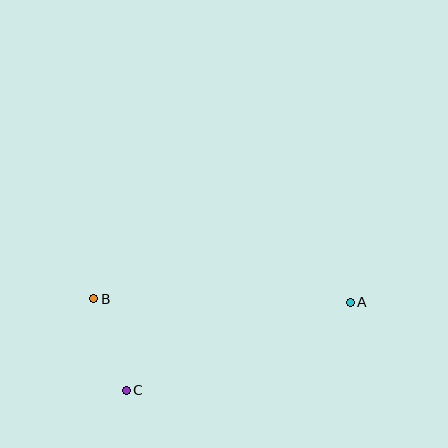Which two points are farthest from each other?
Points A and B are farthest from each other.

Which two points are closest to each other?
Points B and C are closest to each other.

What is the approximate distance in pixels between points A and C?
The distance between A and C is approximately 241 pixels.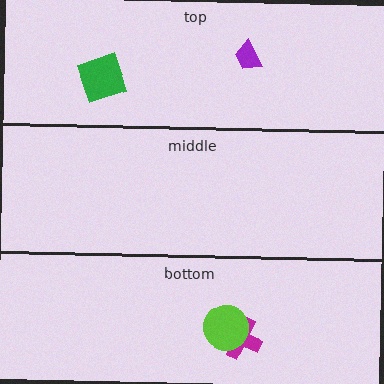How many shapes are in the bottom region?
2.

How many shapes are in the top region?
2.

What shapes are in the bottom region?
The magenta cross, the lime circle.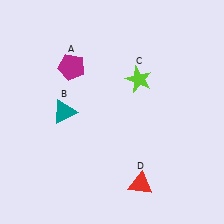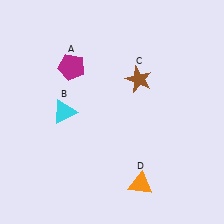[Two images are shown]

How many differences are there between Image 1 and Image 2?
There are 3 differences between the two images.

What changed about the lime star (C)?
In Image 1, C is lime. In Image 2, it changed to brown.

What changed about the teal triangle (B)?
In Image 1, B is teal. In Image 2, it changed to cyan.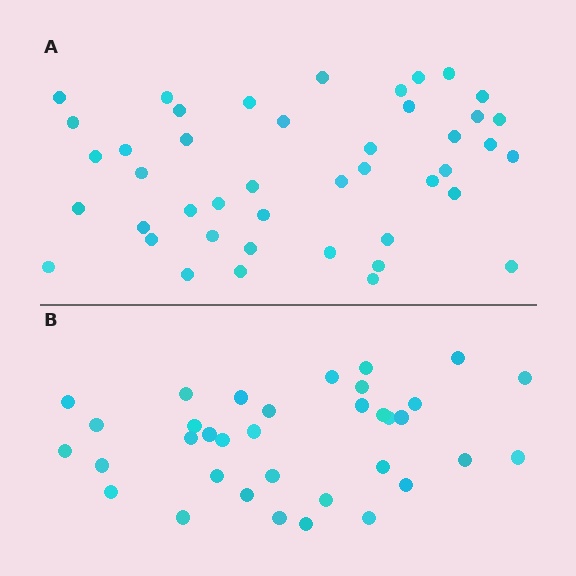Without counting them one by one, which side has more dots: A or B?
Region A (the top region) has more dots.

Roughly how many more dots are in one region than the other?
Region A has roughly 8 or so more dots than region B.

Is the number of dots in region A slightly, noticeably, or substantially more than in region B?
Region A has noticeably more, but not dramatically so. The ratio is roughly 1.3 to 1.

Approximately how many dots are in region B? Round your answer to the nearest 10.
About 40 dots. (The exact count is 35, which rounds to 40.)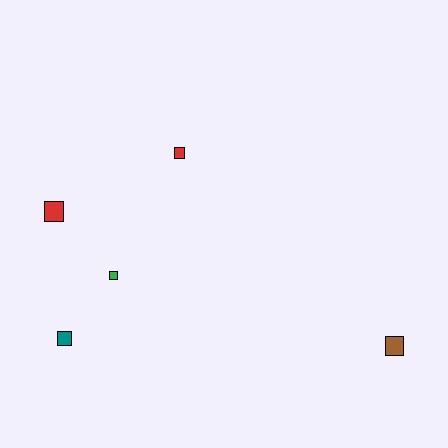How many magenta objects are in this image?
There are no magenta objects.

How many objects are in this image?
There are 5 objects.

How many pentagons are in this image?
There are no pentagons.